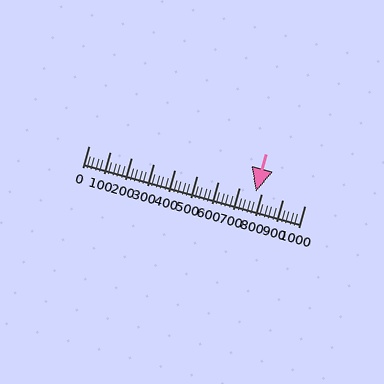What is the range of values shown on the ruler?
The ruler shows values from 0 to 1000.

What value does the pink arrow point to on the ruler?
The pink arrow points to approximately 776.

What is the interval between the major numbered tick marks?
The major tick marks are spaced 100 units apart.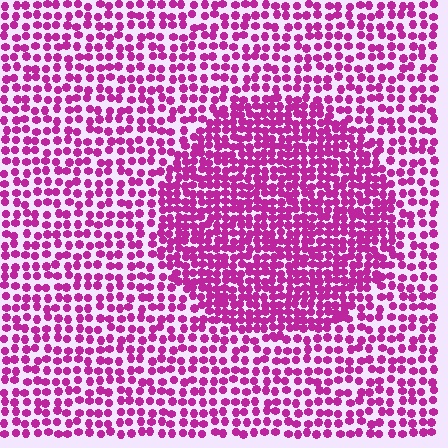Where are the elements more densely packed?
The elements are more densely packed inside the circle boundary.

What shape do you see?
I see a circle.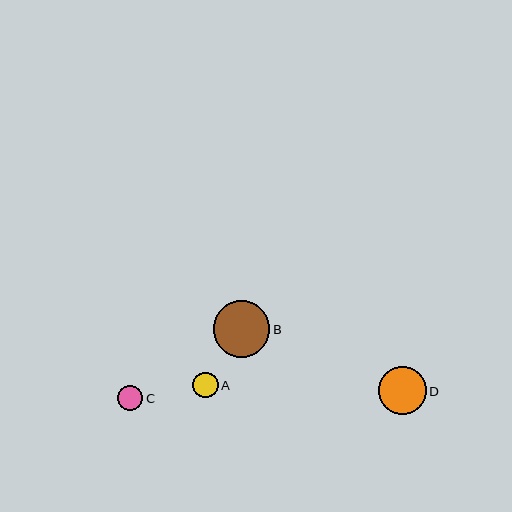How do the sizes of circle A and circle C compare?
Circle A and circle C are approximately the same size.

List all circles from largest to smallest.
From largest to smallest: B, D, A, C.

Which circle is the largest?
Circle B is the largest with a size of approximately 57 pixels.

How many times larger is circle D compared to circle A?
Circle D is approximately 1.9 times the size of circle A.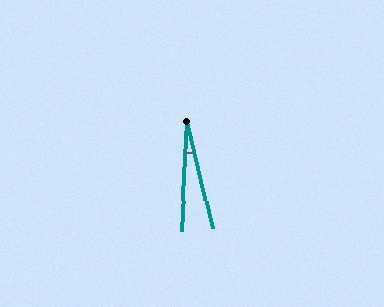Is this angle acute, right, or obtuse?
It is acute.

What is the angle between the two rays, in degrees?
Approximately 17 degrees.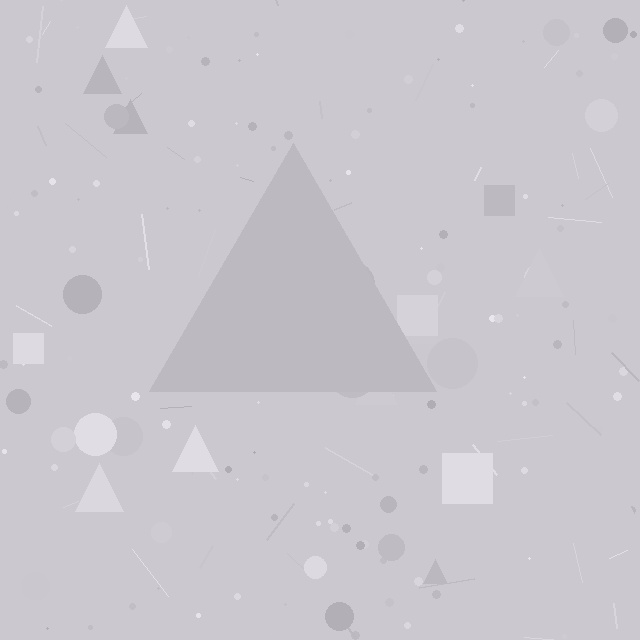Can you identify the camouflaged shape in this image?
The camouflaged shape is a triangle.